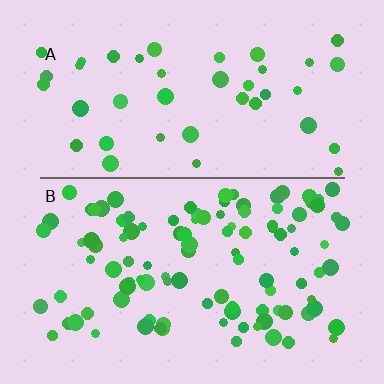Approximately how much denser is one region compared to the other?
Approximately 2.5× — region B over region A.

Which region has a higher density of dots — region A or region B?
B (the bottom).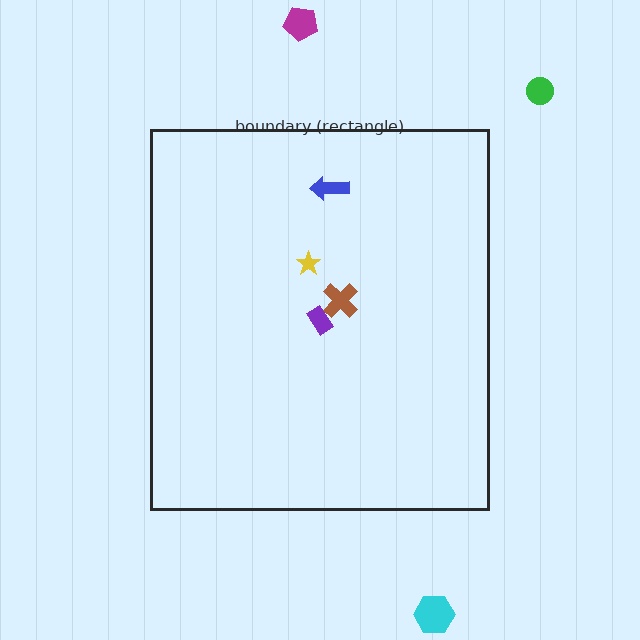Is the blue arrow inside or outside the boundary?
Inside.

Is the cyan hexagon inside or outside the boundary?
Outside.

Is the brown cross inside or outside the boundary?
Inside.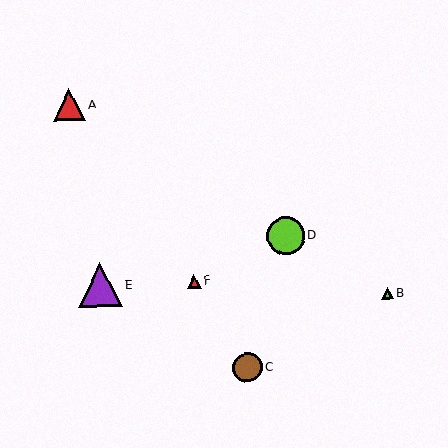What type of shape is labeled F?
Shape F is a red triangle.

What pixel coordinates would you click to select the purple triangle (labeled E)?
Click at (100, 285) to select the purple triangle E.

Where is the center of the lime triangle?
The center of the lime triangle is at (387, 293).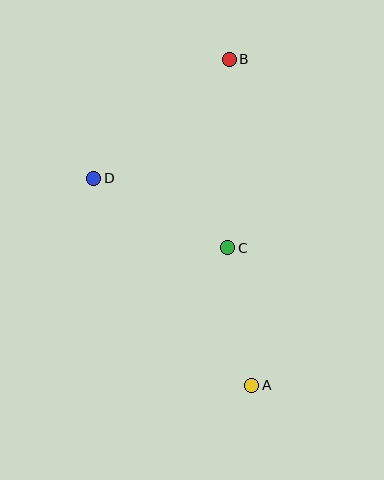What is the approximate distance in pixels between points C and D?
The distance between C and D is approximately 151 pixels.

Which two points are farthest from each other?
Points A and B are farthest from each other.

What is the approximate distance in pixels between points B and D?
The distance between B and D is approximately 180 pixels.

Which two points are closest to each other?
Points A and C are closest to each other.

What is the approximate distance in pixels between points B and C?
The distance between B and C is approximately 189 pixels.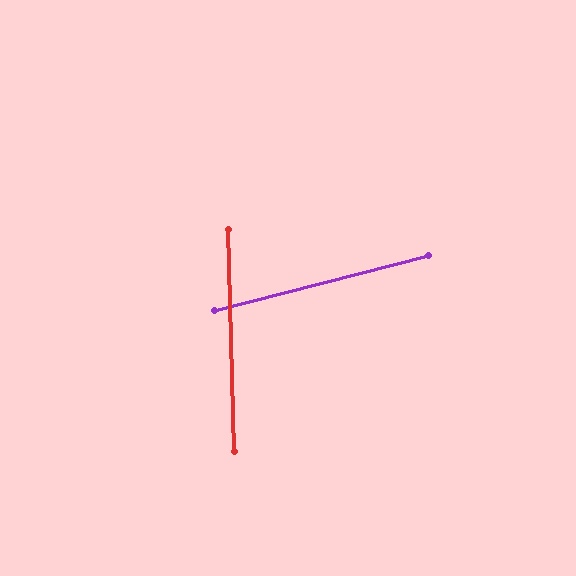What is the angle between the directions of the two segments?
Approximately 77 degrees.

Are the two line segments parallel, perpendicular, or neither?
Neither parallel nor perpendicular — they differ by about 77°.